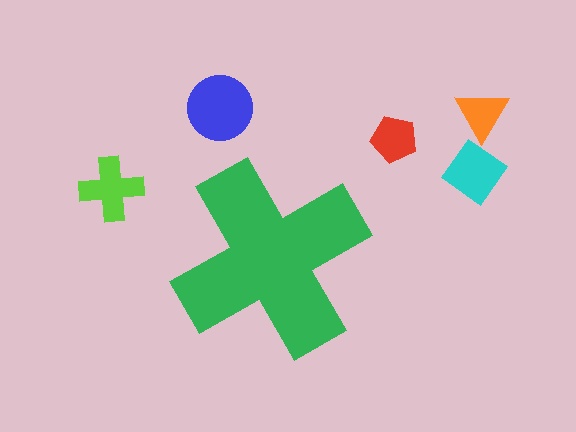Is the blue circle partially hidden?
No, the blue circle is fully visible.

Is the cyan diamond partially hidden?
No, the cyan diamond is fully visible.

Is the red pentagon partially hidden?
No, the red pentagon is fully visible.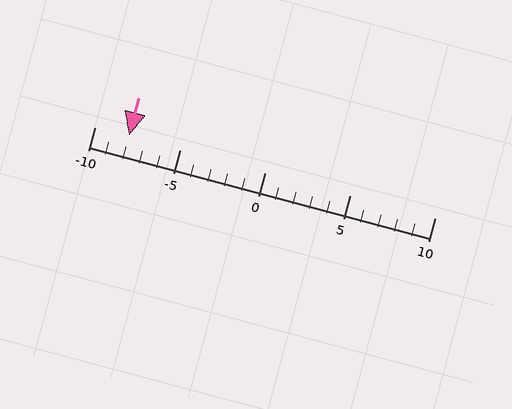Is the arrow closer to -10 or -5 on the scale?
The arrow is closer to -10.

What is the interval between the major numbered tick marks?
The major tick marks are spaced 5 units apart.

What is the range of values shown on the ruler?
The ruler shows values from -10 to 10.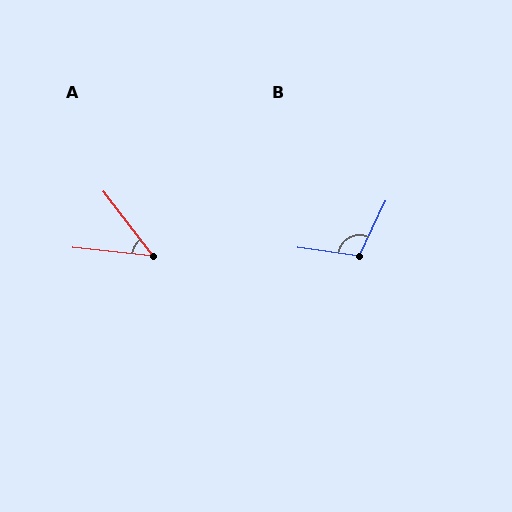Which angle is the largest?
B, at approximately 107 degrees.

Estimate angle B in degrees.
Approximately 107 degrees.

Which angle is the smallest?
A, at approximately 47 degrees.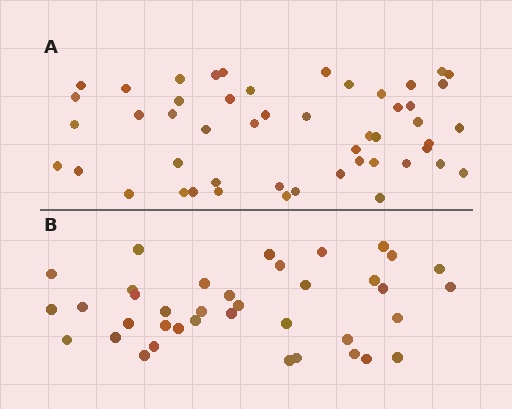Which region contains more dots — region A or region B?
Region A (the top region) has more dots.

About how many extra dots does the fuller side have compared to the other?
Region A has roughly 12 or so more dots than region B.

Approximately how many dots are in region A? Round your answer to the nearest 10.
About 50 dots.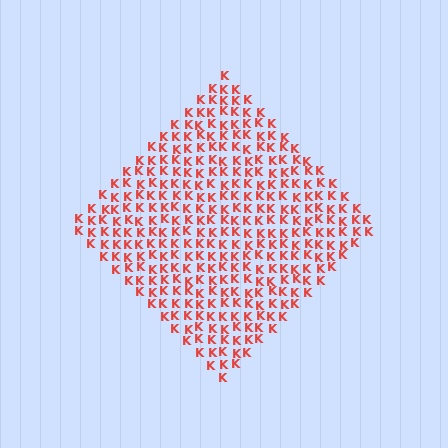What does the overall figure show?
The overall figure shows a diamond.